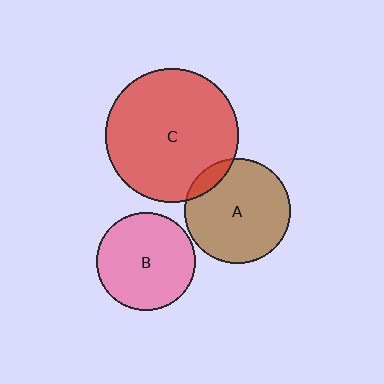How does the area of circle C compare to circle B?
Approximately 1.8 times.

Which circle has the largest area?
Circle C (red).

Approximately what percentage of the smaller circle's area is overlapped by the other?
Approximately 10%.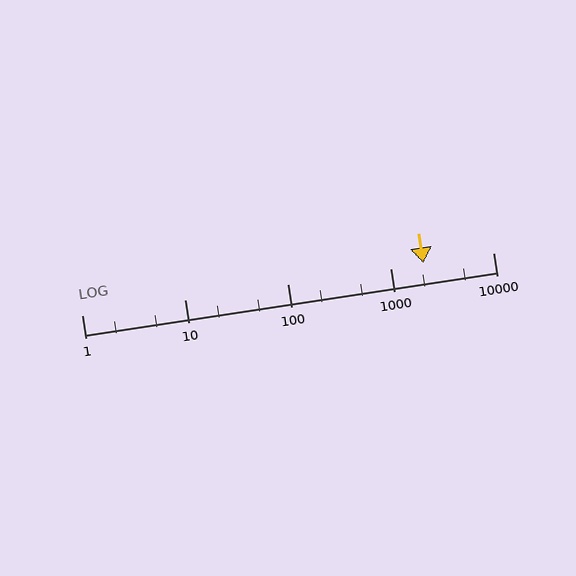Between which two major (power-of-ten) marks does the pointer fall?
The pointer is between 1000 and 10000.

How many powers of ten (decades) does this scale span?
The scale spans 4 decades, from 1 to 10000.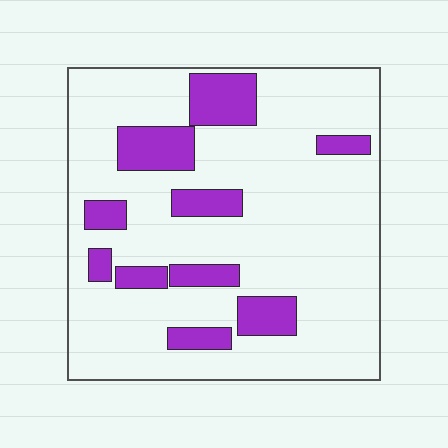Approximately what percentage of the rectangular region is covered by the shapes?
Approximately 20%.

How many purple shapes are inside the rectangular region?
10.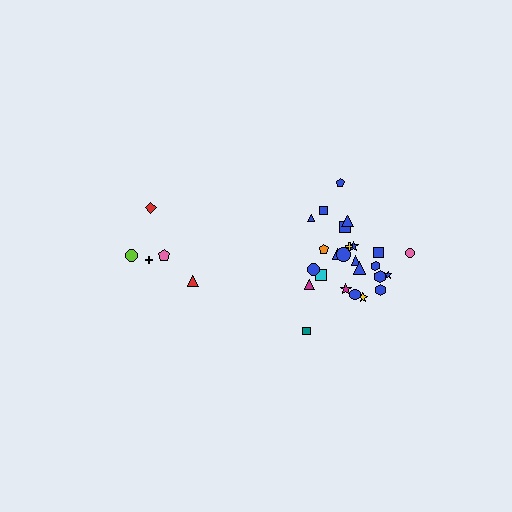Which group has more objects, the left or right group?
The right group.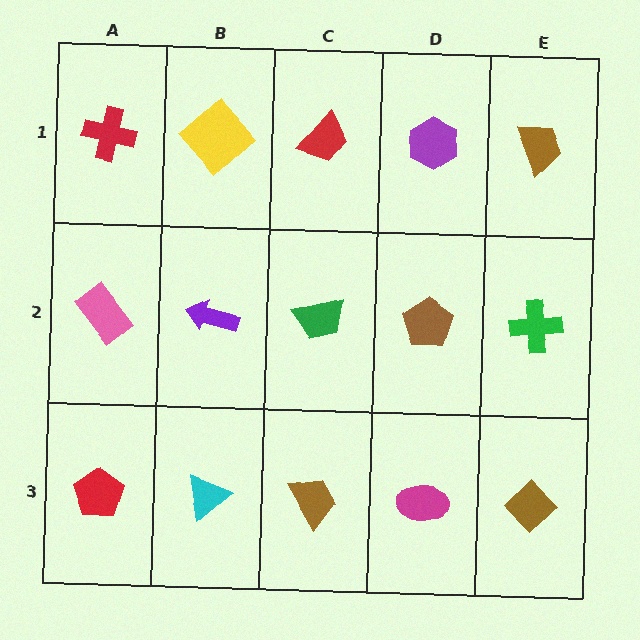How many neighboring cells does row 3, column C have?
3.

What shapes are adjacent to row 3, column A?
A pink rectangle (row 2, column A), a cyan triangle (row 3, column B).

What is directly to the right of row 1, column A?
A yellow diamond.